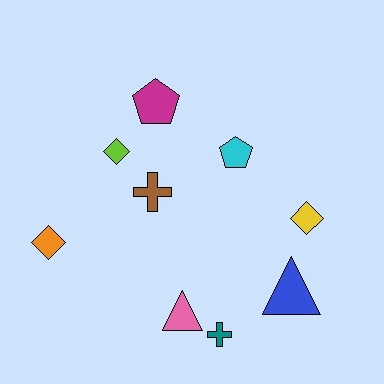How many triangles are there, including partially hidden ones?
There are 2 triangles.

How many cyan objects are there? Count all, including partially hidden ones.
There is 1 cyan object.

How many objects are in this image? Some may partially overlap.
There are 9 objects.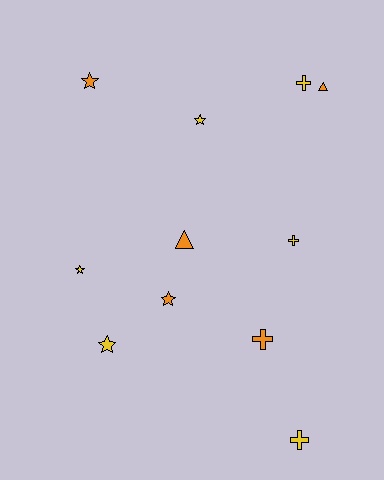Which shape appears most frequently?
Star, with 5 objects.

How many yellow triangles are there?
There are no yellow triangles.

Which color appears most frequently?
Yellow, with 6 objects.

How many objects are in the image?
There are 11 objects.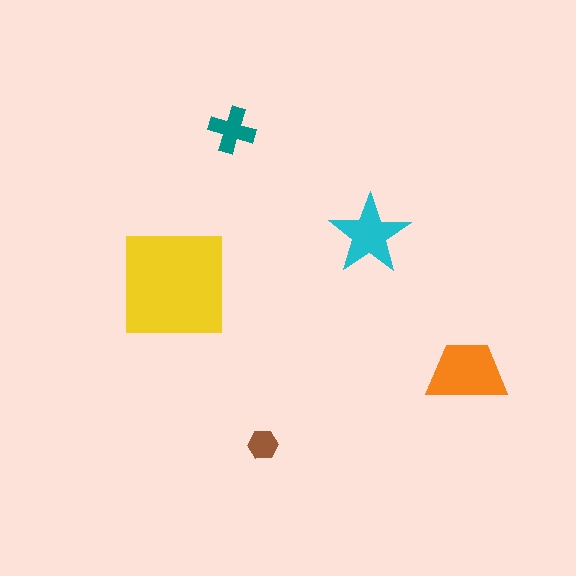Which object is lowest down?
The brown hexagon is bottommost.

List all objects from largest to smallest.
The yellow square, the orange trapezoid, the cyan star, the teal cross, the brown hexagon.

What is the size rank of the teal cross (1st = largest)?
4th.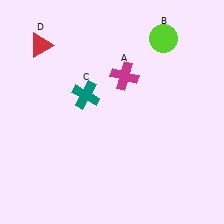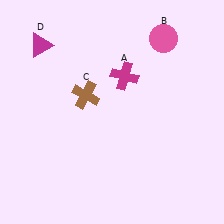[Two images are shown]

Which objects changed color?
B changed from lime to pink. C changed from teal to brown. D changed from red to magenta.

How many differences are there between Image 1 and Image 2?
There are 3 differences between the two images.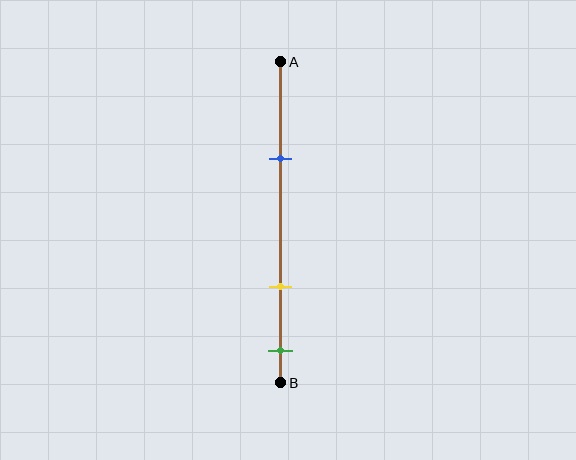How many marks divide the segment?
There are 3 marks dividing the segment.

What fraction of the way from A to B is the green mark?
The green mark is approximately 90% (0.9) of the way from A to B.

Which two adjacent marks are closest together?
The yellow and green marks are the closest adjacent pair.